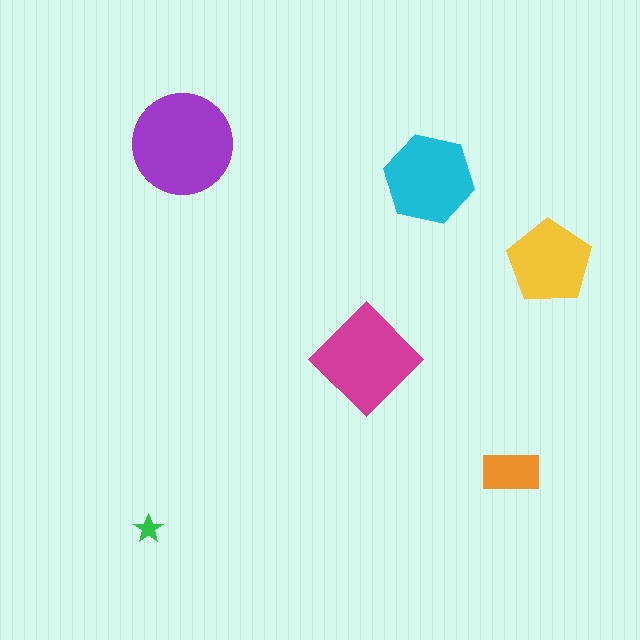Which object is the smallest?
The green star.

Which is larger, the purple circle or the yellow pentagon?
The purple circle.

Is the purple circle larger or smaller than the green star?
Larger.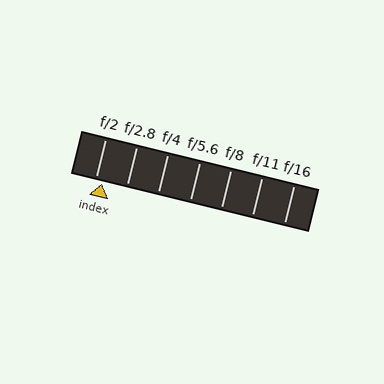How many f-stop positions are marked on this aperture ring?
There are 7 f-stop positions marked.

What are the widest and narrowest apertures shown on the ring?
The widest aperture shown is f/2 and the narrowest is f/16.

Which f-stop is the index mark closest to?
The index mark is closest to f/2.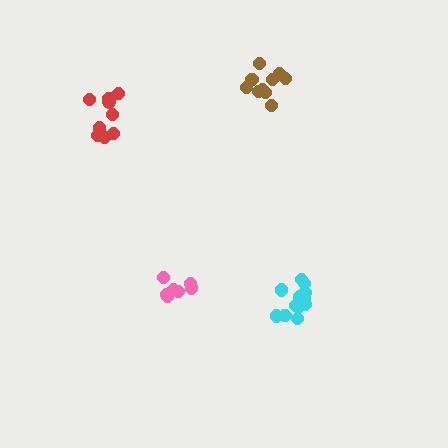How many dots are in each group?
Group 1: 7 dots, Group 2: 12 dots, Group 3: 10 dots, Group 4: 11 dots (40 total).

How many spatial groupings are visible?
There are 4 spatial groupings.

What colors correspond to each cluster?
The clusters are colored: pink, cyan, brown, red.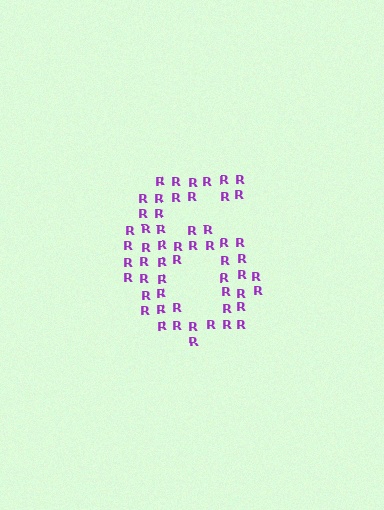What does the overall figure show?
The overall figure shows the digit 6.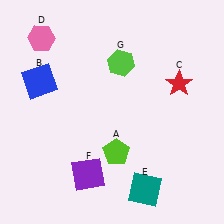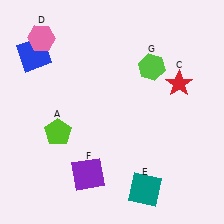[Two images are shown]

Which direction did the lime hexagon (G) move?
The lime hexagon (G) moved right.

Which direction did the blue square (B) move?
The blue square (B) moved up.